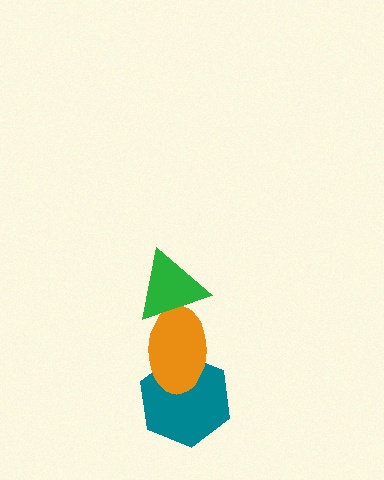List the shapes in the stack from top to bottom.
From top to bottom: the green triangle, the orange ellipse, the teal hexagon.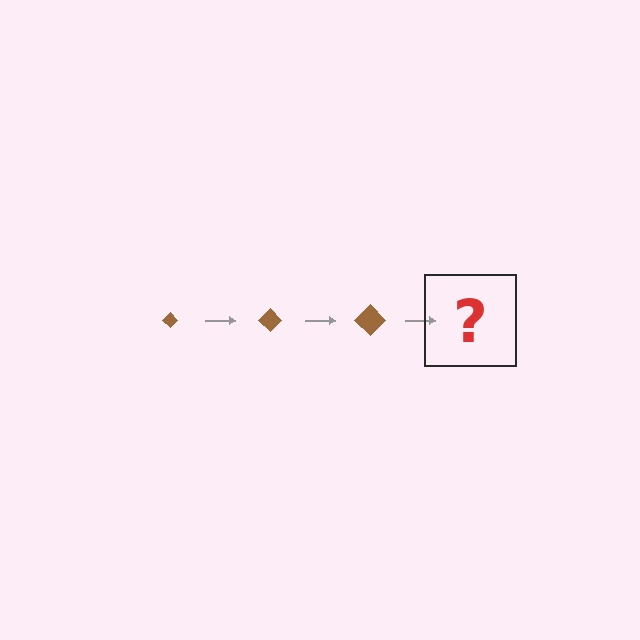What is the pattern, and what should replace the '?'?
The pattern is that the diamond gets progressively larger each step. The '?' should be a brown diamond, larger than the previous one.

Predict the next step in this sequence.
The next step is a brown diamond, larger than the previous one.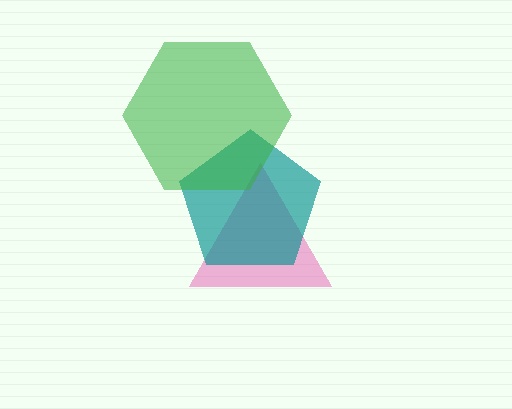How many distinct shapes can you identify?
There are 3 distinct shapes: a pink triangle, a teal pentagon, a green hexagon.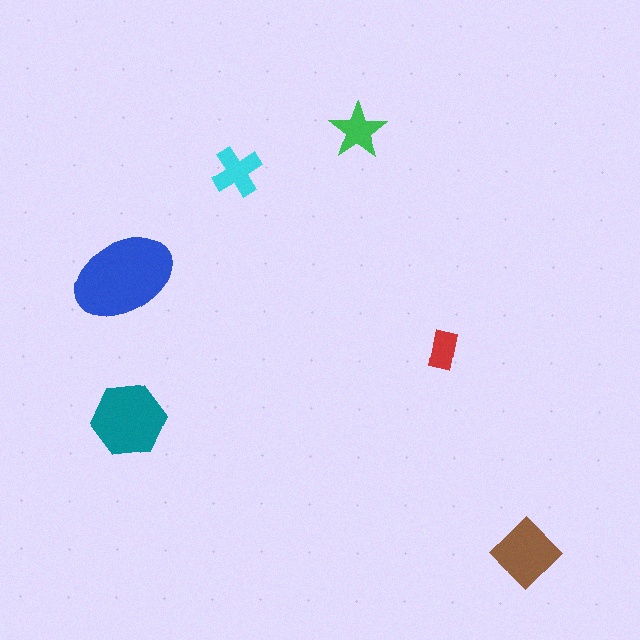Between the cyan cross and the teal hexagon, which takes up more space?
The teal hexagon.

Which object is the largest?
The blue ellipse.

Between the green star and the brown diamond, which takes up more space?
The brown diamond.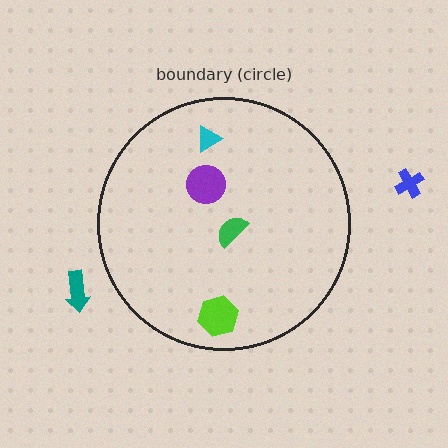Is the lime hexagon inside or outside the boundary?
Inside.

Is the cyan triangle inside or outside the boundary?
Inside.